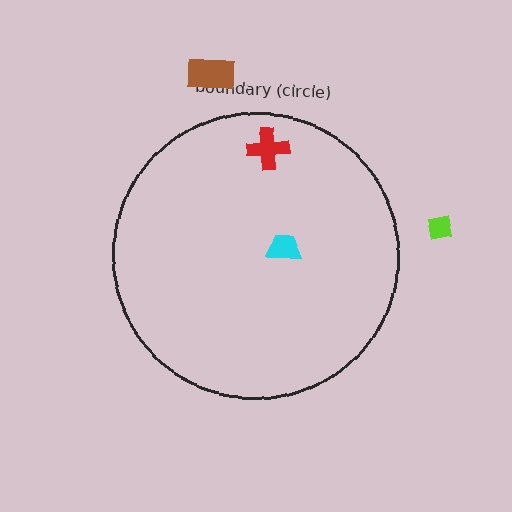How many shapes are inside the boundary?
2 inside, 2 outside.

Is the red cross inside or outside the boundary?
Inside.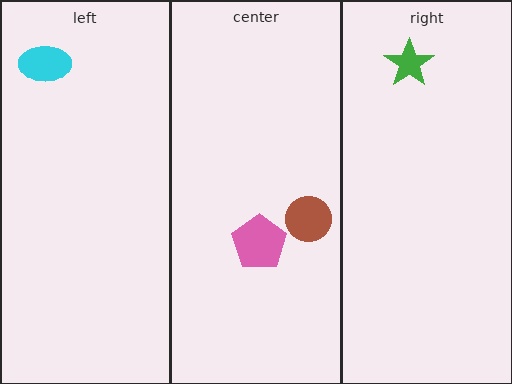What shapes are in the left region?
The cyan ellipse.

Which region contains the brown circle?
The center region.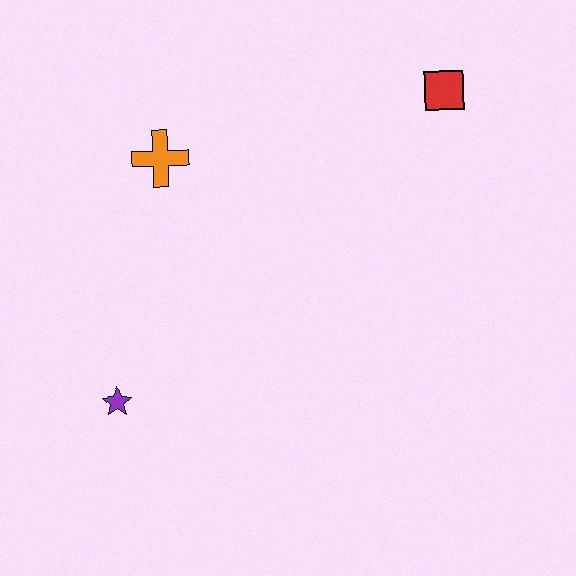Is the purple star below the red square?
Yes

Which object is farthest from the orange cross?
The red square is farthest from the orange cross.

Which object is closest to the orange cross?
The purple star is closest to the orange cross.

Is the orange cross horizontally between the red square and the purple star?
Yes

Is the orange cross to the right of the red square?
No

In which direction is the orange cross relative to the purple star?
The orange cross is above the purple star.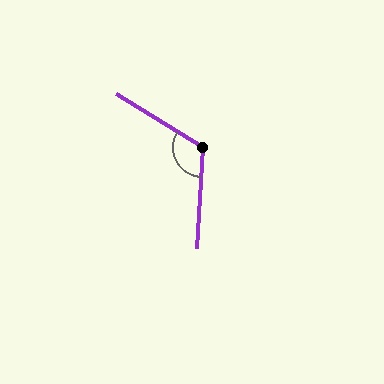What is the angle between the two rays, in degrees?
Approximately 118 degrees.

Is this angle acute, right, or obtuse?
It is obtuse.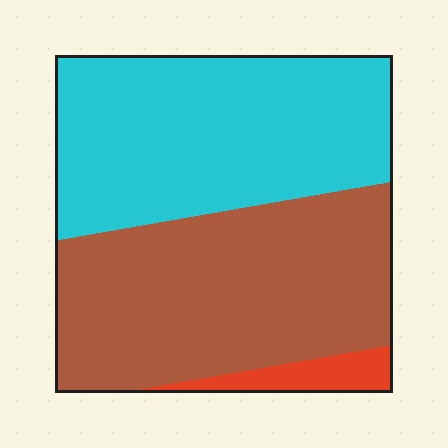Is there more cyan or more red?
Cyan.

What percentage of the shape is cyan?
Cyan takes up about one half (1/2) of the shape.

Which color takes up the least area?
Red, at roughly 5%.